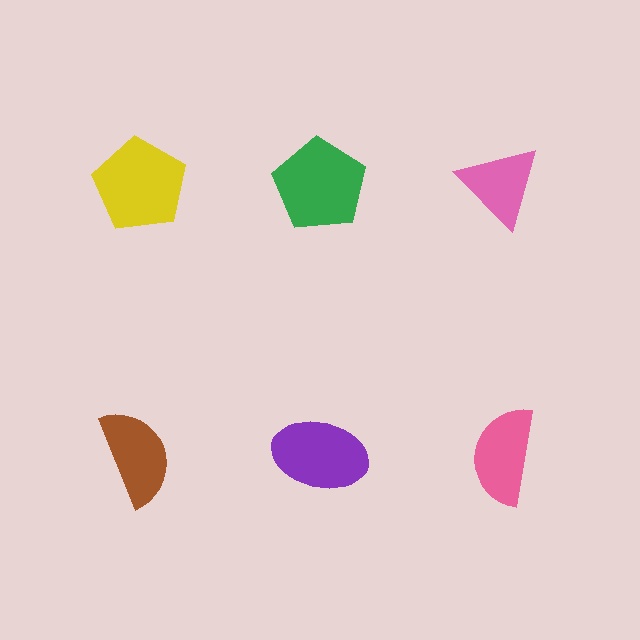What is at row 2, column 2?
A purple ellipse.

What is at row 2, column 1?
A brown semicircle.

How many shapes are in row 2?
3 shapes.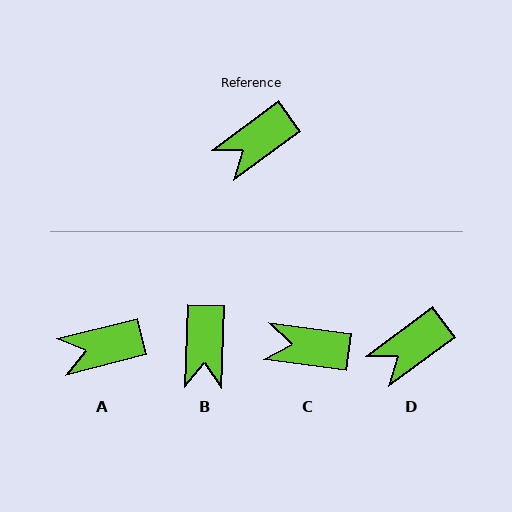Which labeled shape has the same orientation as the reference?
D.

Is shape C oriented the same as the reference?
No, it is off by about 44 degrees.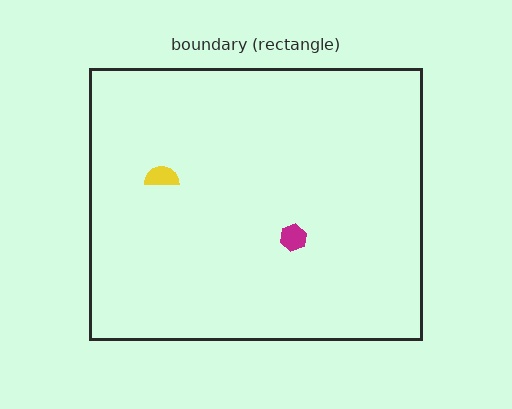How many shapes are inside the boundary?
2 inside, 0 outside.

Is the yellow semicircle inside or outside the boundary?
Inside.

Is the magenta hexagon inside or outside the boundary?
Inside.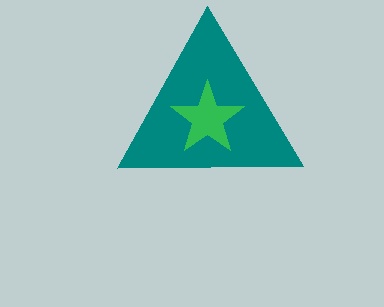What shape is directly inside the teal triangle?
The green star.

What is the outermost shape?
The teal triangle.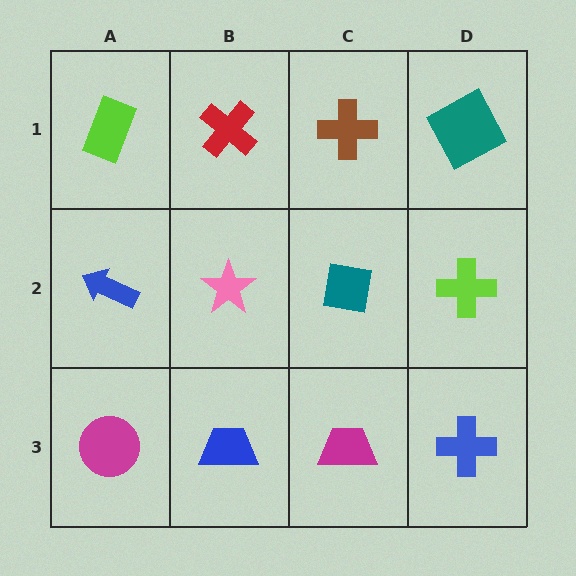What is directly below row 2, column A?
A magenta circle.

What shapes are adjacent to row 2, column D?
A teal square (row 1, column D), a blue cross (row 3, column D), a teal square (row 2, column C).